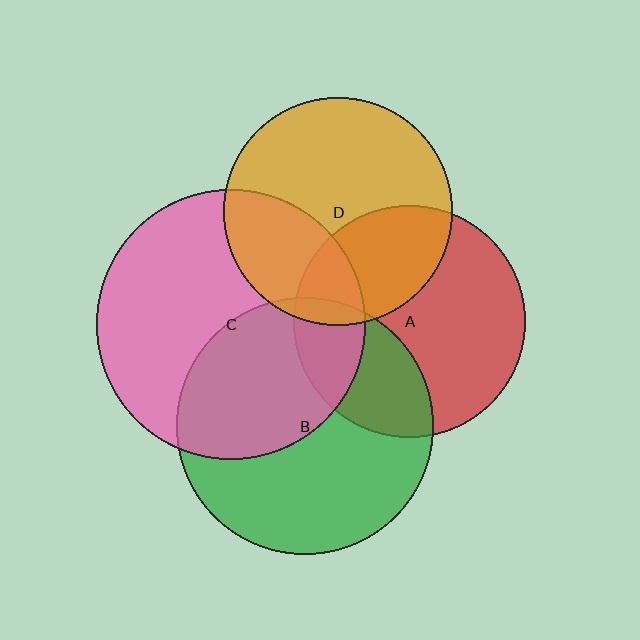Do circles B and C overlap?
Yes.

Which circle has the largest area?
Circle C (pink).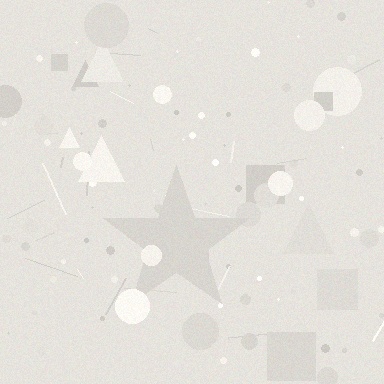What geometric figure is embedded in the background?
A star is embedded in the background.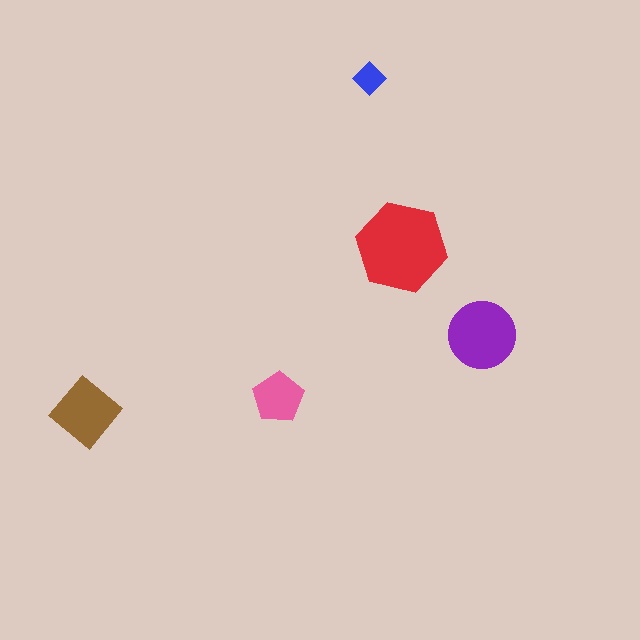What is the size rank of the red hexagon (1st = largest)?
1st.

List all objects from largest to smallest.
The red hexagon, the purple circle, the brown diamond, the pink pentagon, the blue diamond.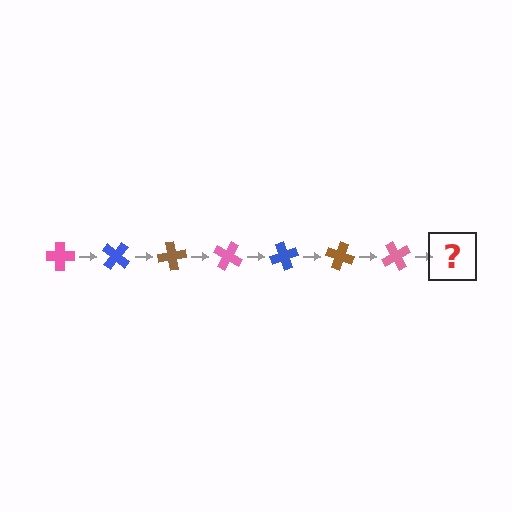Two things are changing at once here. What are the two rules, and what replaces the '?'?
The two rules are that it rotates 40 degrees each step and the color cycles through pink, blue, and brown. The '?' should be a blue cross, rotated 280 degrees from the start.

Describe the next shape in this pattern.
It should be a blue cross, rotated 280 degrees from the start.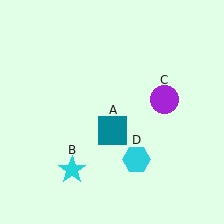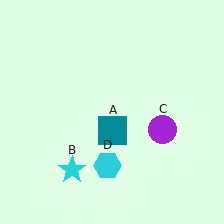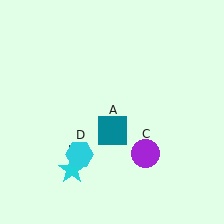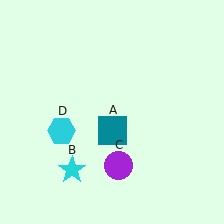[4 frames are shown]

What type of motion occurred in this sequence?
The purple circle (object C), cyan hexagon (object D) rotated clockwise around the center of the scene.